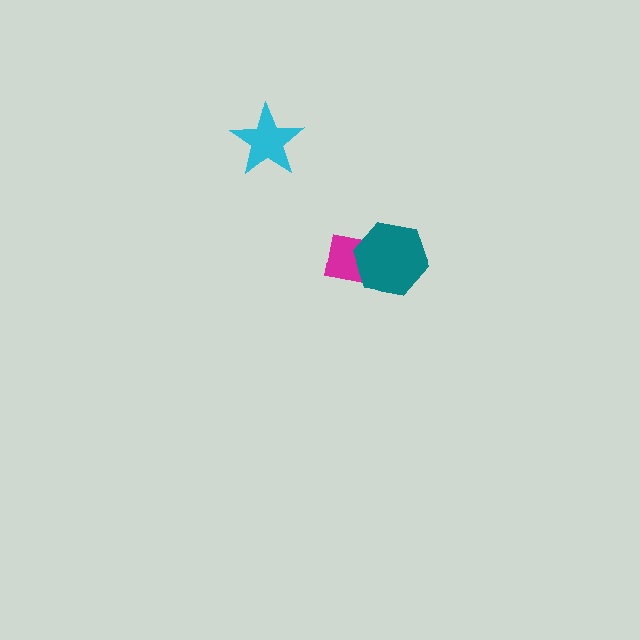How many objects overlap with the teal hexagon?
1 object overlaps with the teal hexagon.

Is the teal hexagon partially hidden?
No, no other shape covers it.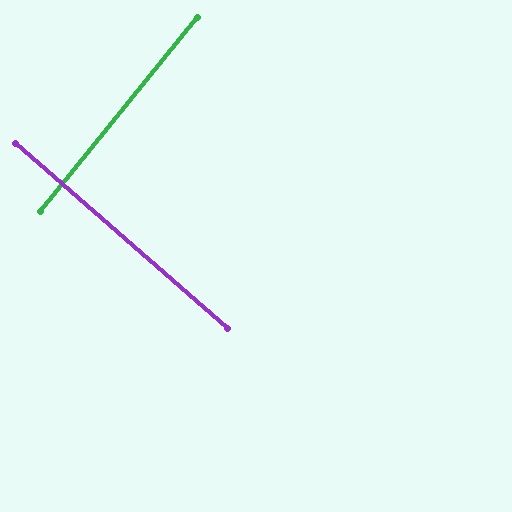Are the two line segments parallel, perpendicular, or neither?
Perpendicular — they meet at approximately 88°.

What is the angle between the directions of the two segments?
Approximately 88 degrees.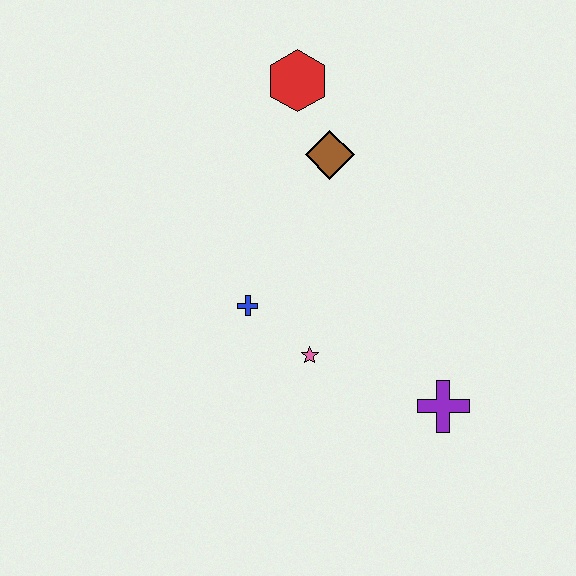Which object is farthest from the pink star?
The red hexagon is farthest from the pink star.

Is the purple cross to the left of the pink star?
No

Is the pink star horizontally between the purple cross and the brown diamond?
No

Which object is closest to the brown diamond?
The red hexagon is closest to the brown diamond.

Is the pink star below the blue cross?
Yes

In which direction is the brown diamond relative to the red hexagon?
The brown diamond is below the red hexagon.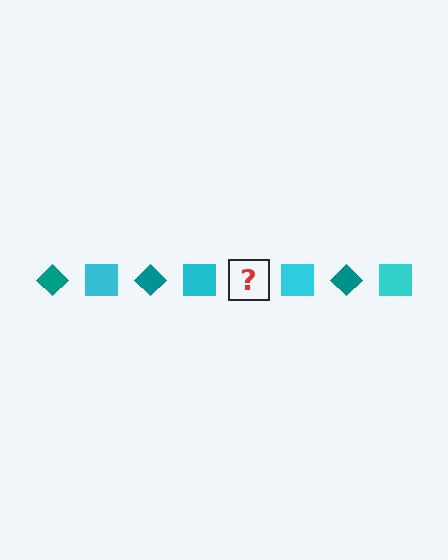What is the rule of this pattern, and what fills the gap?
The rule is that the pattern alternates between teal diamond and cyan square. The gap should be filled with a teal diamond.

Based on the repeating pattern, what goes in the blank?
The blank should be a teal diamond.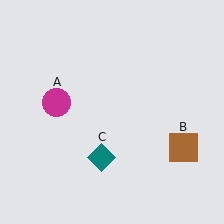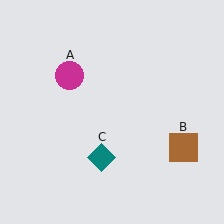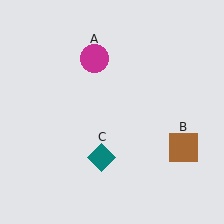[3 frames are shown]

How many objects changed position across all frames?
1 object changed position: magenta circle (object A).